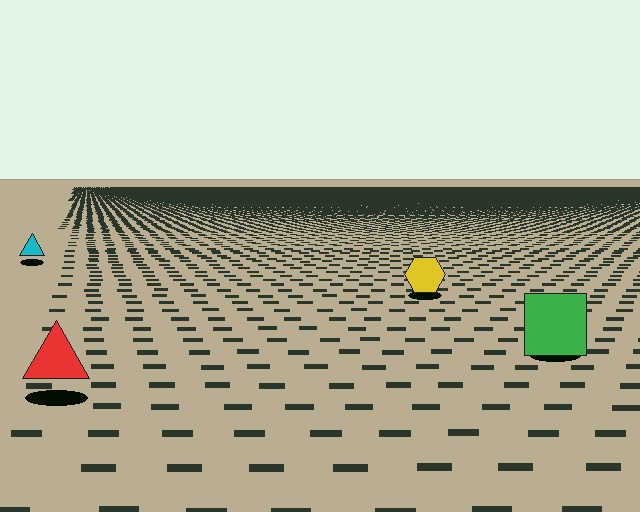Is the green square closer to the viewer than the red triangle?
No. The red triangle is closer — you can tell from the texture gradient: the ground texture is coarser near it.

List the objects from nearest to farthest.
From nearest to farthest: the red triangle, the green square, the yellow hexagon, the cyan triangle.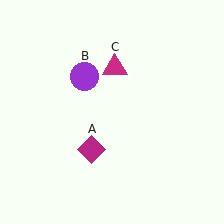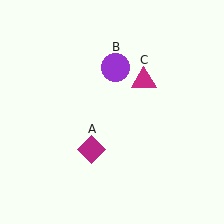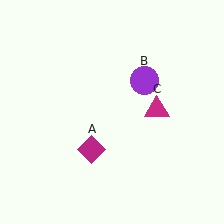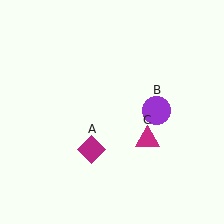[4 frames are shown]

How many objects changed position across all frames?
2 objects changed position: purple circle (object B), magenta triangle (object C).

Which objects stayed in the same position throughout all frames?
Magenta diamond (object A) remained stationary.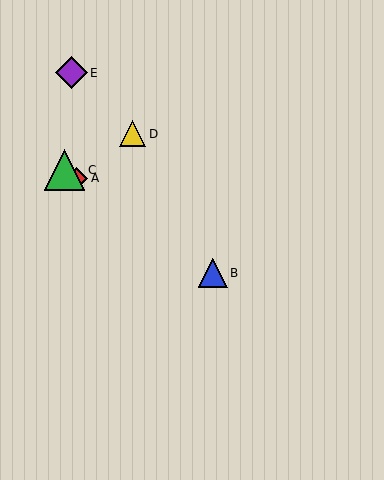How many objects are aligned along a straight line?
3 objects (A, B, C) are aligned along a straight line.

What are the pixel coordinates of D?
Object D is at (132, 134).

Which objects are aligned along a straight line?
Objects A, B, C are aligned along a straight line.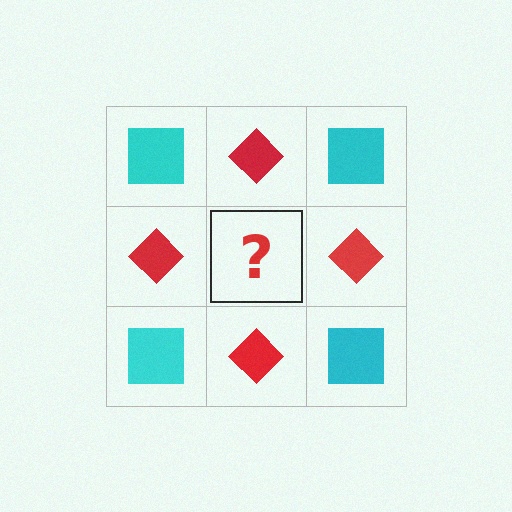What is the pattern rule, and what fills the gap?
The rule is that it alternates cyan square and red diamond in a checkerboard pattern. The gap should be filled with a cyan square.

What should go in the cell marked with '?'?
The missing cell should contain a cyan square.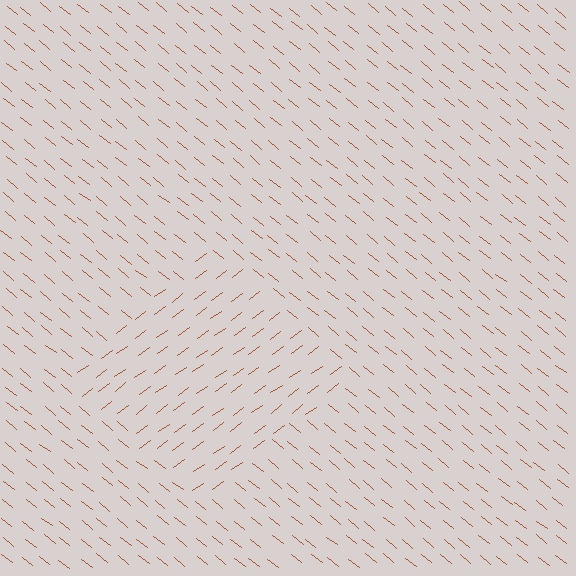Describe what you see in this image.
The image is filled with small brown line segments. A diamond region in the image has lines oriented differently from the surrounding lines, creating a visible texture boundary.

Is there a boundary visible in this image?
Yes, there is a texture boundary formed by a change in line orientation.